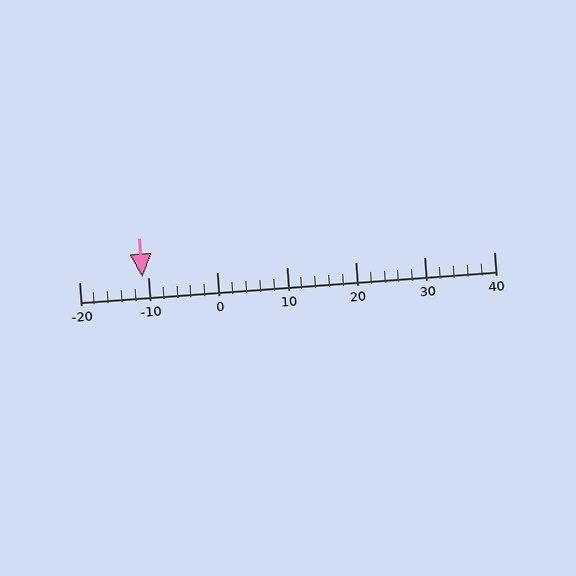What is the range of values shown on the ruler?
The ruler shows values from -20 to 40.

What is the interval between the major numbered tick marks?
The major tick marks are spaced 10 units apart.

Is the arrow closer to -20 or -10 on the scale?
The arrow is closer to -10.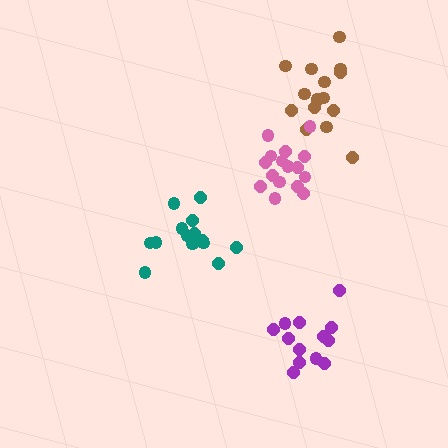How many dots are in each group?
Group 1: 16 dots, Group 2: 13 dots, Group 3: 14 dots, Group 4: 16 dots (59 total).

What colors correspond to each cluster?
The clusters are colored: brown, purple, teal, pink.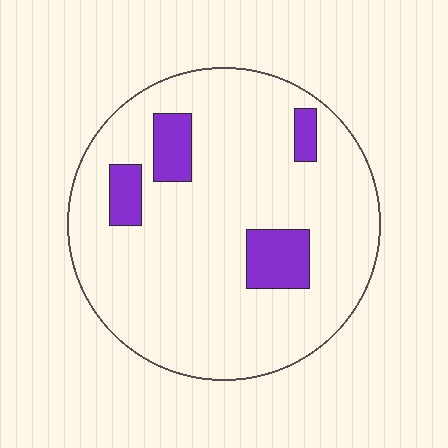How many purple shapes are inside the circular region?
4.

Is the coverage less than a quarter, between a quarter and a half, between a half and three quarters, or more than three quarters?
Less than a quarter.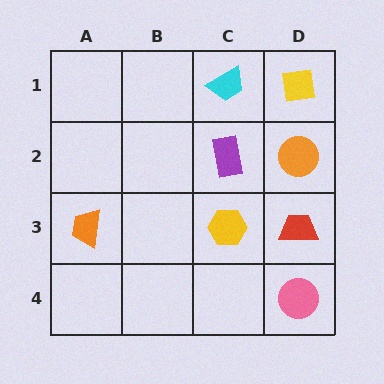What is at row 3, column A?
An orange trapezoid.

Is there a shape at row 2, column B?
No, that cell is empty.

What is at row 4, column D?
A pink circle.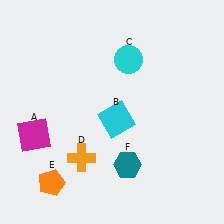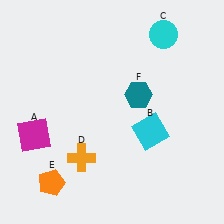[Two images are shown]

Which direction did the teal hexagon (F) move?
The teal hexagon (F) moved up.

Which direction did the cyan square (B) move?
The cyan square (B) moved right.